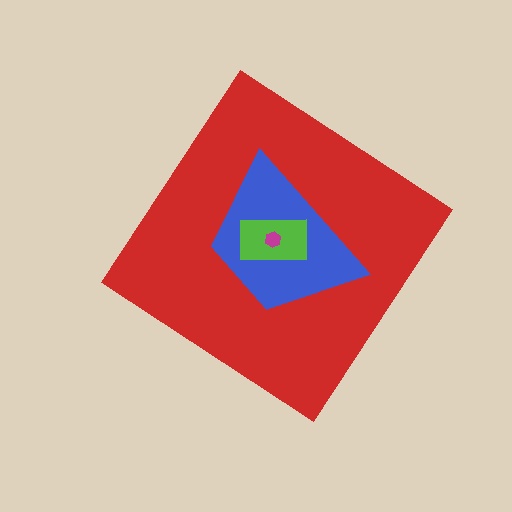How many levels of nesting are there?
4.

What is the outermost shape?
The red diamond.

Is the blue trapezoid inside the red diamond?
Yes.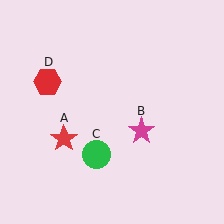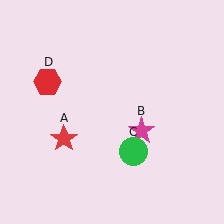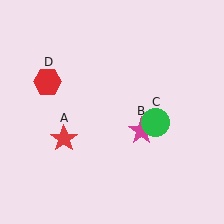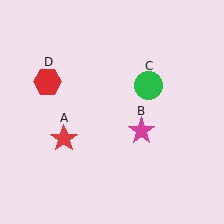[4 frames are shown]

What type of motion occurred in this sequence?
The green circle (object C) rotated counterclockwise around the center of the scene.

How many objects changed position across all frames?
1 object changed position: green circle (object C).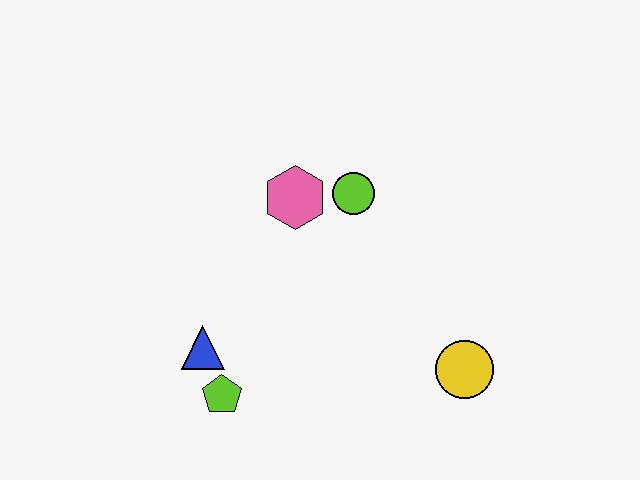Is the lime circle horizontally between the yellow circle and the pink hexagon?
Yes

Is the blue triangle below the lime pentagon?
No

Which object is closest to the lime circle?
The pink hexagon is closest to the lime circle.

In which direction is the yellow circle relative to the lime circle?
The yellow circle is below the lime circle.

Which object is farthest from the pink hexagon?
The yellow circle is farthest from the pink hexagon.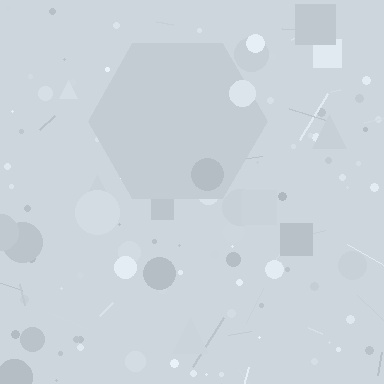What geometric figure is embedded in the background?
A hexagon is embedded in the background.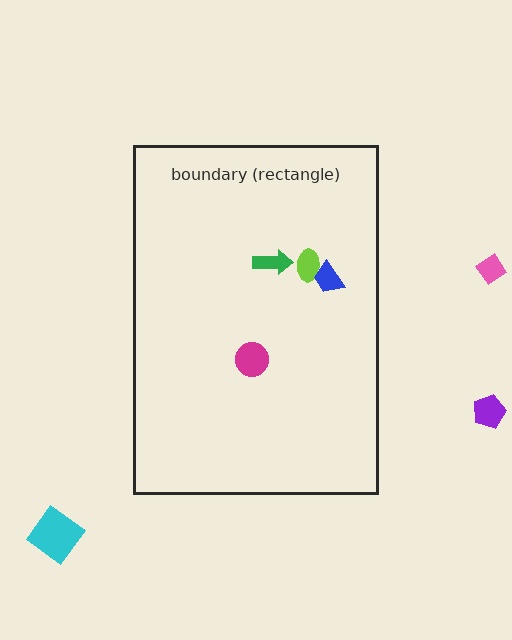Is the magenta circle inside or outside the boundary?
Inside.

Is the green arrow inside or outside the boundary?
Inside.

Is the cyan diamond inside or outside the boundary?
Outside.